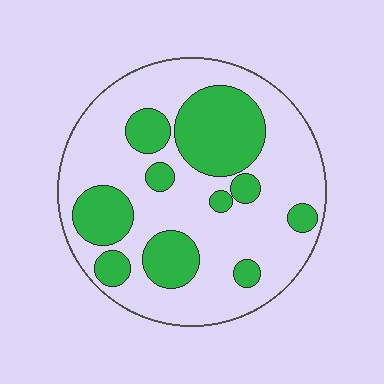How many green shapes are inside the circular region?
10.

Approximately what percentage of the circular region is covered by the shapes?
Approximately 30%.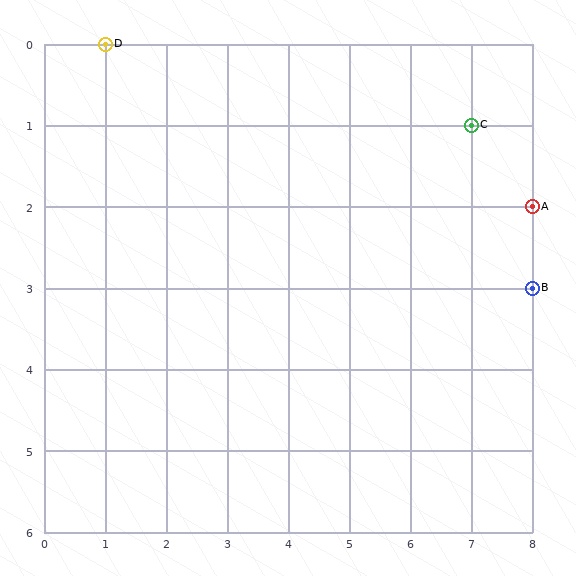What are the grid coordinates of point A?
Point A is at grid coordinates (8, 2).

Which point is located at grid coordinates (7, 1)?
Point C is at (7, 1).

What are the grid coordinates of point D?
Point D is at grid coordinates (1, 0).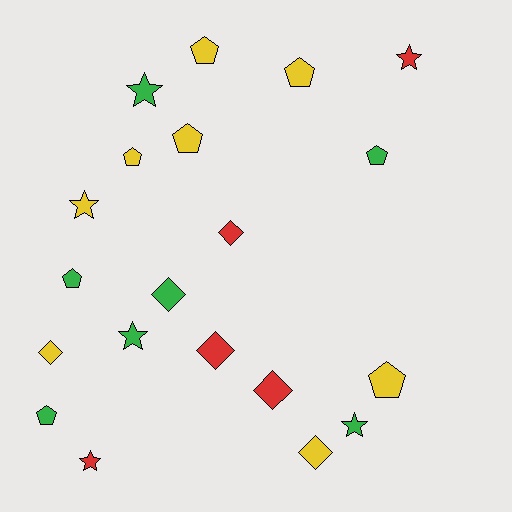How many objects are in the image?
There are 20 objects.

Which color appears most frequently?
Yellow, with 8 objects.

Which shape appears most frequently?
Pentagon, with 8 objects.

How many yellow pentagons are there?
There are 5 yellow pentagons.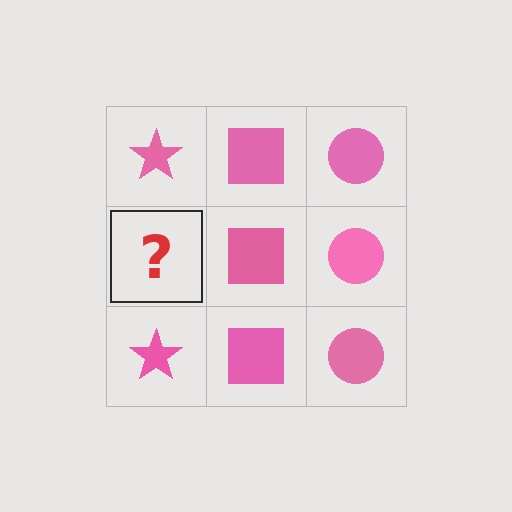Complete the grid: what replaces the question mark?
The question mark should be replaced with a pink star.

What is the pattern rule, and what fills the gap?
The rule is that each column has a consistent shape. The gap should be filled with a pink star.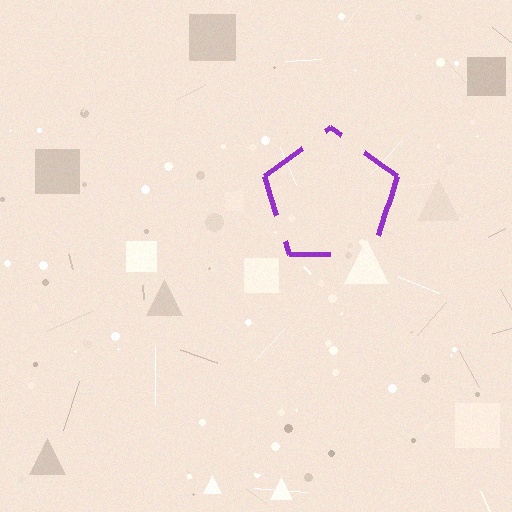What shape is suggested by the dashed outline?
The dashed outline suggests a pentagon.